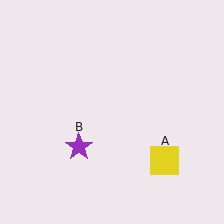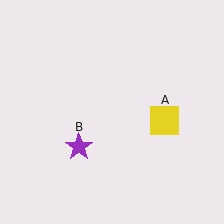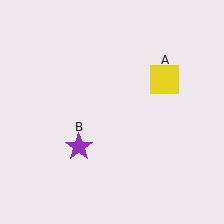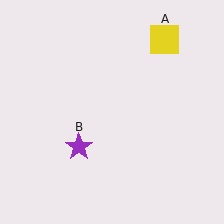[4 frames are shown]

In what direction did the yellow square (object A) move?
The yellow square (object A) moved up.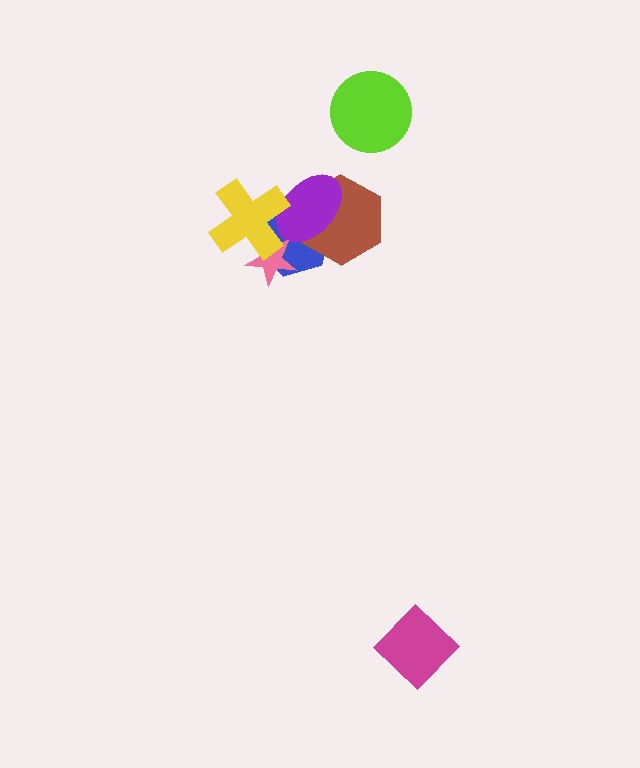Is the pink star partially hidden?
Yes, it is partially covered by another shape.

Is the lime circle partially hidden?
No, no other shape covers it.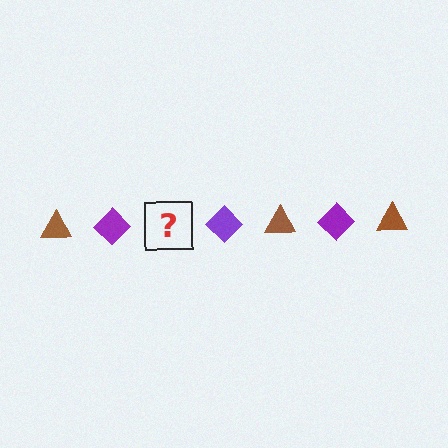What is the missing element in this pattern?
The missing element is a brown triangle.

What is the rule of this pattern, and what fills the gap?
The rule is that the pattern alternates between brown triangle and purple diamond. The gap should be filled with a brown triangle.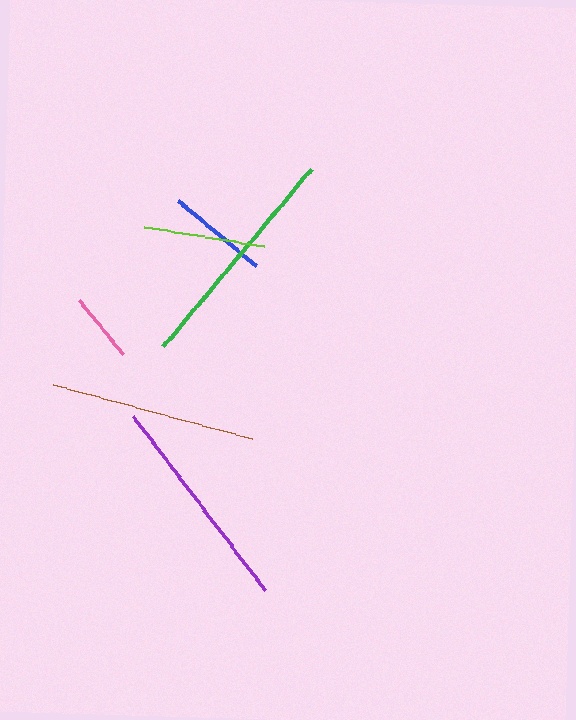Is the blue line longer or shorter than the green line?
The green line is longer than the blue line.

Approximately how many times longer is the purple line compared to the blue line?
The purple line is approximately 2.1 times the length of the blue line.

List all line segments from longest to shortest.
From longest to shortest: green, purple, brown, lime, blue, pink.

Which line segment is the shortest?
The pink line is the shortest at approximately 70 pixels.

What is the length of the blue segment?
The blue segment is approximately 102 pixels long.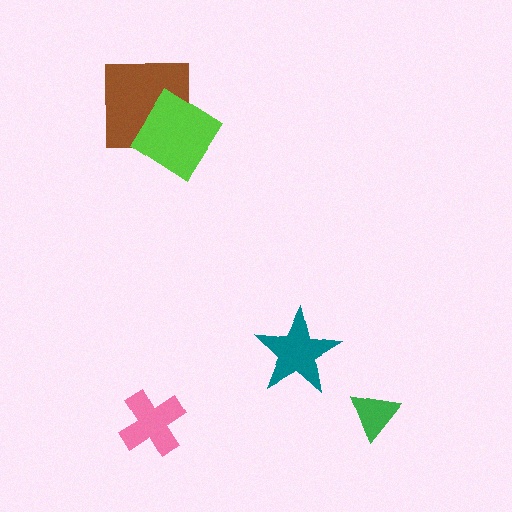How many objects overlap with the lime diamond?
1 object overlaps with the lime diamond.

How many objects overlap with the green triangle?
0 objects overlap with the green triangle.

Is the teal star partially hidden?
No, no other shape covers it.